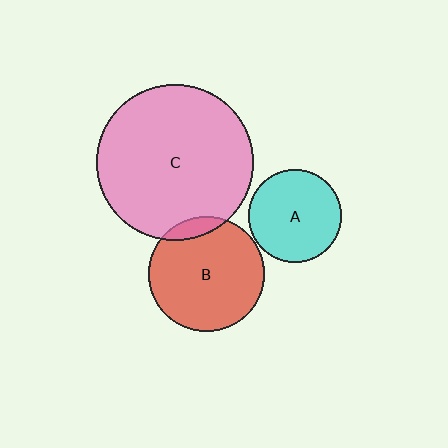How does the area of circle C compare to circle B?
Approximately 1.8 times.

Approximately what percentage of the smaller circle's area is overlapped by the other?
Approximately 10%.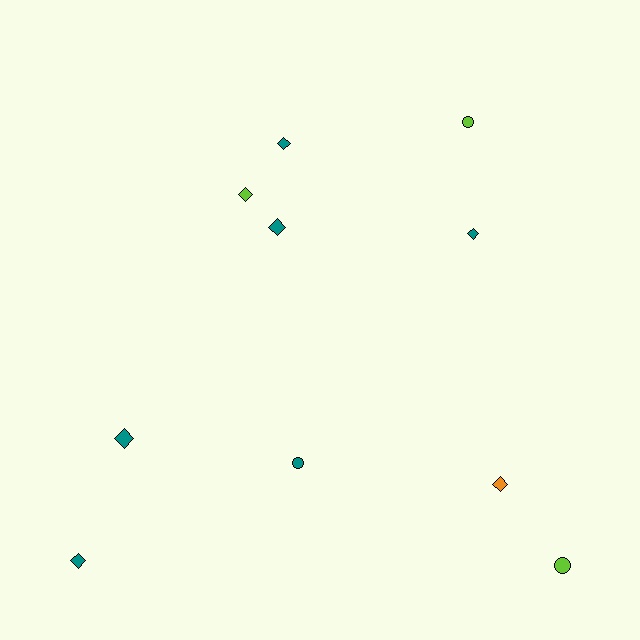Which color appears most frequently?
Teal, with 6 objects.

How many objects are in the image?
There are 10 objects.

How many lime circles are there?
There are 2 lime circles.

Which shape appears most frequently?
Diamond, with 7 objects.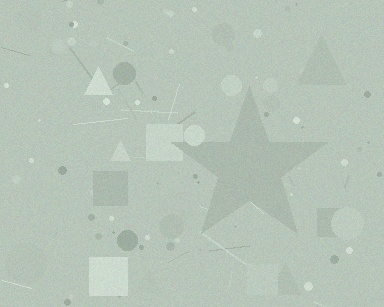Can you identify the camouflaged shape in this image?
The camouflaged shape is a star.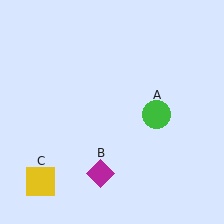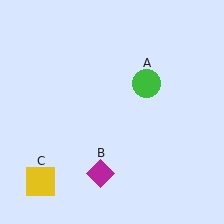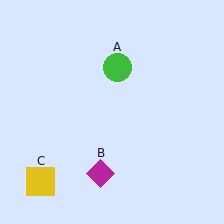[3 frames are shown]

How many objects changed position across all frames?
1 object changed position: green circle (object A).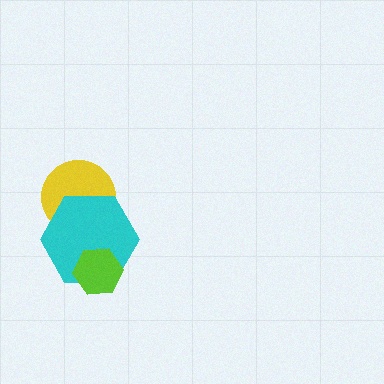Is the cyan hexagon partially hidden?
Yes, it is partially covered by another shape.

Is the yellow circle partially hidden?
Yes, it is partially covered by another shape.